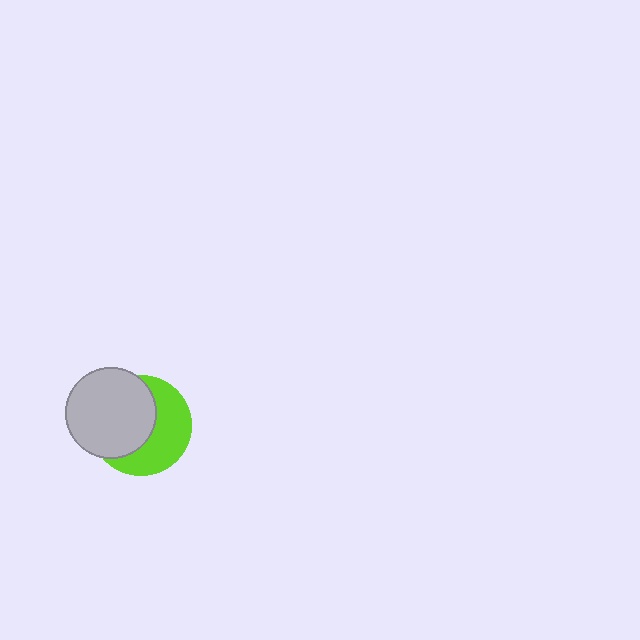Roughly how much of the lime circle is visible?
About half of it is visible (roughly 47%).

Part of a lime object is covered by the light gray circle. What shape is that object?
It is a circle.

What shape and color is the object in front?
The object in front is a light gray circle.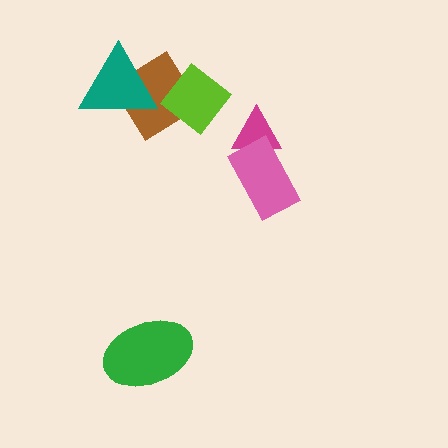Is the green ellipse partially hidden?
No, no other shape covers it.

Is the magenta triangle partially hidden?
Yes, it is partially covered by another shape.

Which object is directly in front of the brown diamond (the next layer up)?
The lime diamond is directly in front of the brown diamond.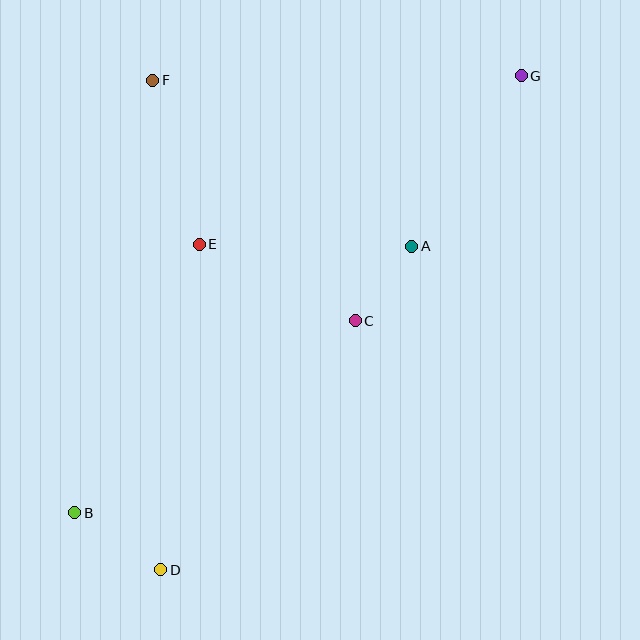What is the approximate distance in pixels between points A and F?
The distance between A and F is approximately 308 pixels.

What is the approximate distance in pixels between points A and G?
The distance between A and G is approximately 203 pixels.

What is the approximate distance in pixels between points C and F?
The distance between C and F is approximately 314 pixels.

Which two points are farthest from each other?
Points B and G are farthest from each other.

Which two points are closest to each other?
Points A and C are closest to each other.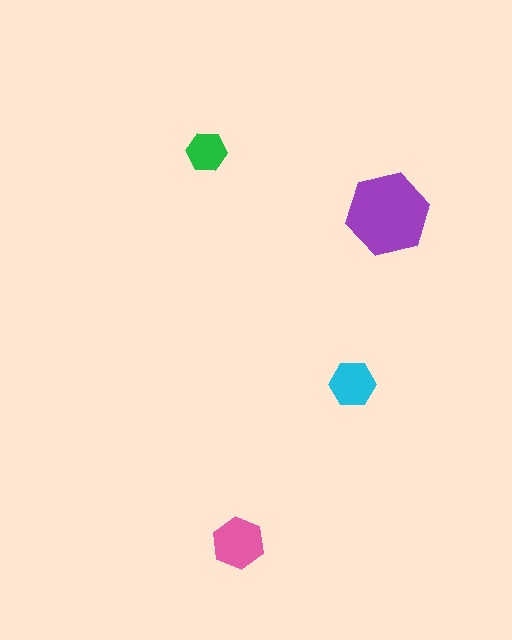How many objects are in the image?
There are 4 objects in the image.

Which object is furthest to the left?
The green hexagon is leftmost.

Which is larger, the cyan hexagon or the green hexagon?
The cyan one.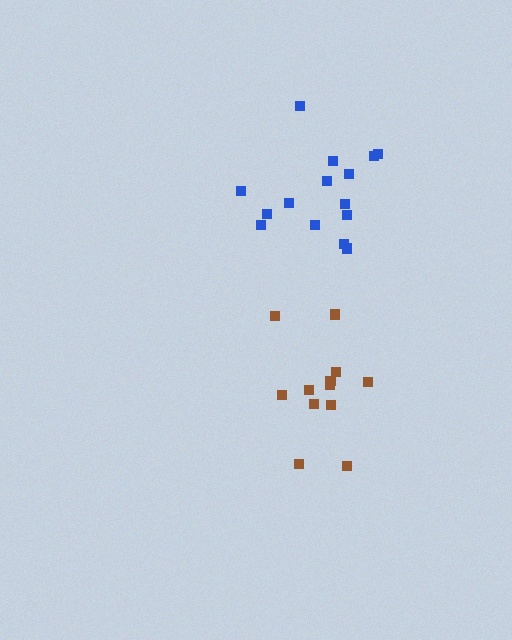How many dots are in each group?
Group 1: 12 dots, Group 2: 15 dots (27 total).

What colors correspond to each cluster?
The clusters are colored: brown, blue.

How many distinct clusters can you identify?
There are 2 distinct clusters.